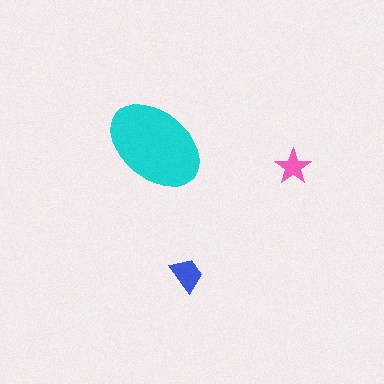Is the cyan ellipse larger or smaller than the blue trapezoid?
Larger.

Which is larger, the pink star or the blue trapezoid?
The blue trapezoid.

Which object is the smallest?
The pink star.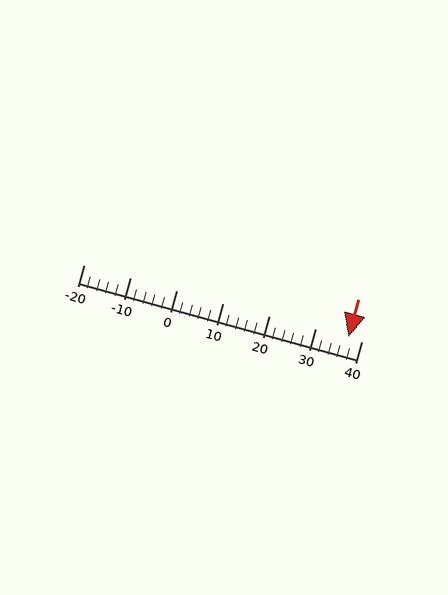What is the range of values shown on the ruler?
The ruler shows values from -20 to 40.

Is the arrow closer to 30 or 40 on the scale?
The arrow is closer to 40.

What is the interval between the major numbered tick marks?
The major tick marks are spaced 10 units apart.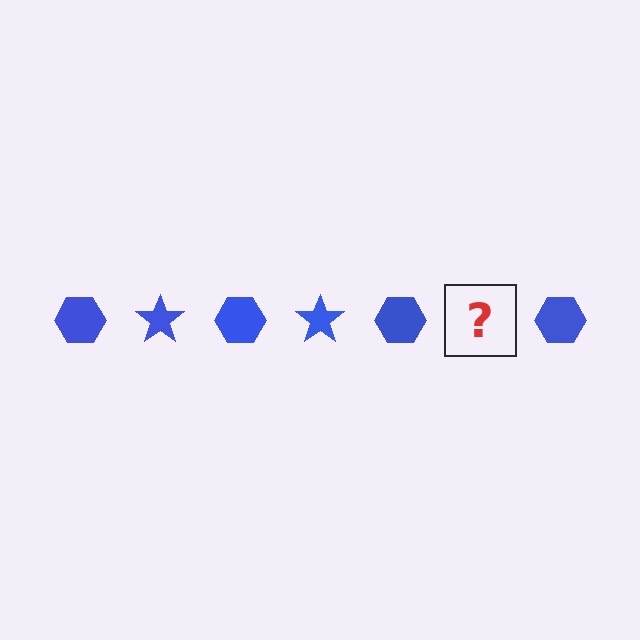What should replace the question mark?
The question mark should be replaced with a blue star.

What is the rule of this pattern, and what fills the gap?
The rule is that the pattern cycles through hexagon, star shapes in blue. The gap should be filled with a blue star.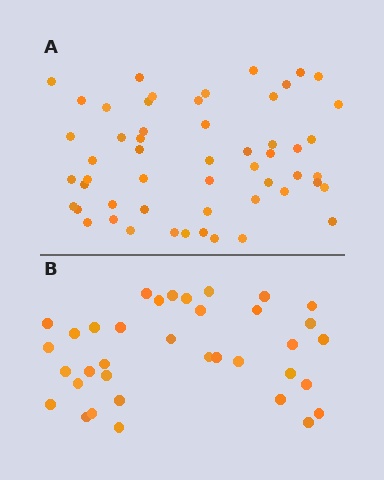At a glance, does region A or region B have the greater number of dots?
Region A (the top region) has more dots.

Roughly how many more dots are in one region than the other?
Region A has approximately 20 more dots than region B.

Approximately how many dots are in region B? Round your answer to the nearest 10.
About 40 dots. (The exact count is 36, which rounds to 40.)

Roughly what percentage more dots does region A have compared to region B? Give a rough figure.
About 50% more.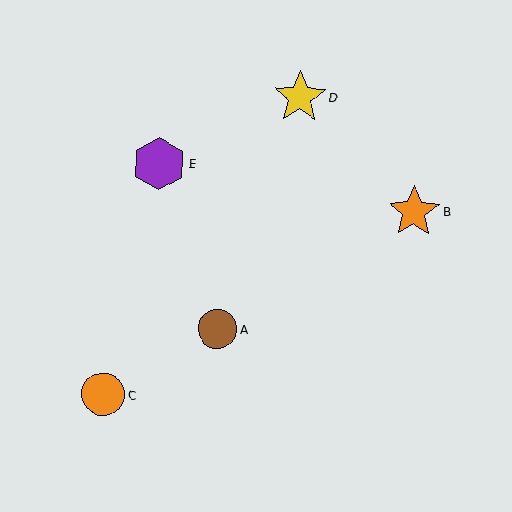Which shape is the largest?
The purple hexagon (labeled E) is the largest.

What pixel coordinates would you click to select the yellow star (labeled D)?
Click at (300, 97) to select the yellow star D.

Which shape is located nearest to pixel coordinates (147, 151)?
The purple hexagon (labeled E) at (159, 164) is nearest to that location.